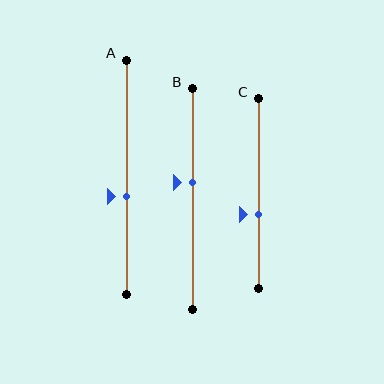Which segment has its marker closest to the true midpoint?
Segment B has its marker closest to the true midpoint.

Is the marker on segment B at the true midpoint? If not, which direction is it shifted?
No, the marker on segment B is shifted upward by about 7% of the segment length.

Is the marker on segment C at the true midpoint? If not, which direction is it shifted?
No, the marker on segment C is shifted downward by about 11% of the segment length.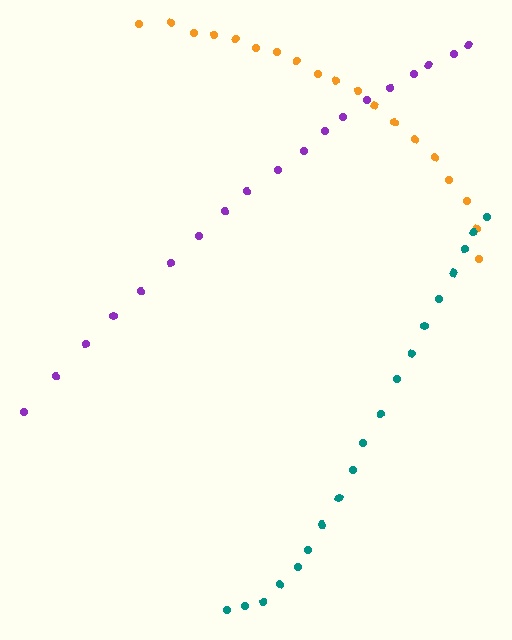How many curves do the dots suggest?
There are 3 distinct paths.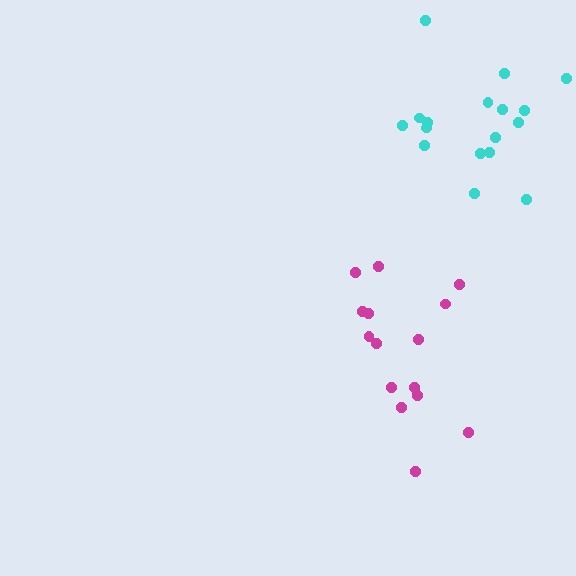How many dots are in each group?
Group 1: 17 dots, Group 2: 15 dots (32 total).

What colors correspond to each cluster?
The clusters are colored: cyan, magenta.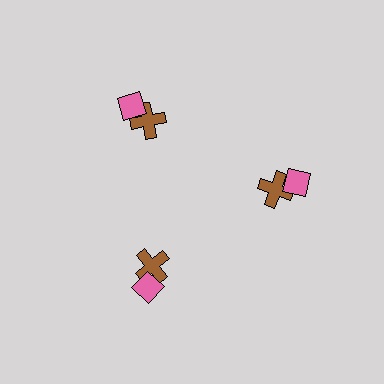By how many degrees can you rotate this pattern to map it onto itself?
The pattern maps onto itself every 120 degrees of rotation.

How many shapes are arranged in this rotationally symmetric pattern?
There are 6 shapes, arranged in 3 groups of 2.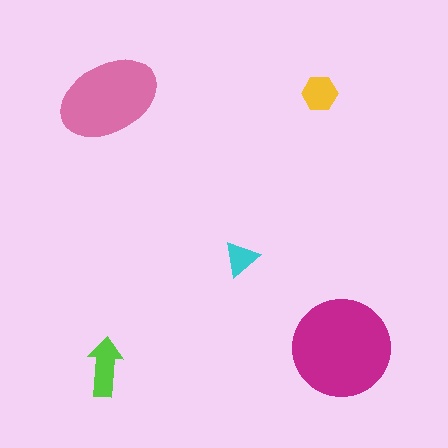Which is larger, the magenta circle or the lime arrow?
The magenta circle.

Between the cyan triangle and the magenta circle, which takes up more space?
The magenta circle.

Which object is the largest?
The magenta circle.